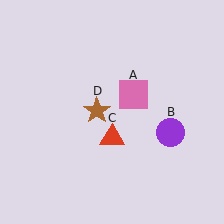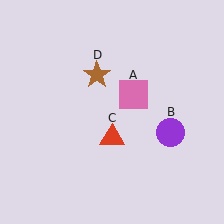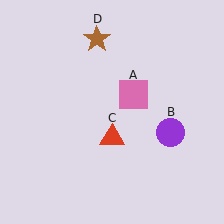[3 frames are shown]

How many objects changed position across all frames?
1 object changed position: brown star (object D).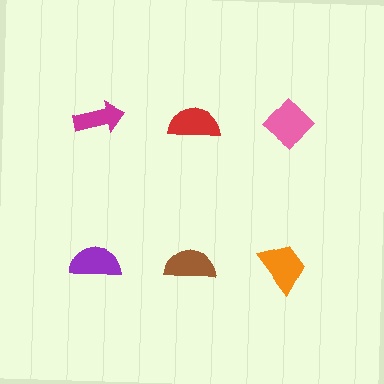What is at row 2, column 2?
A brown semicircle.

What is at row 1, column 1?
A magenta arrow.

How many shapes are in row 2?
3 shapes.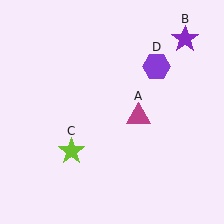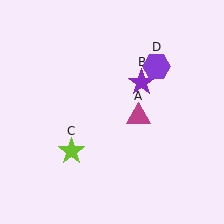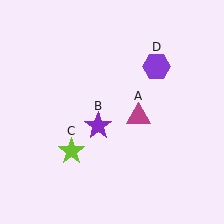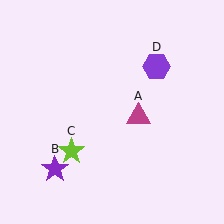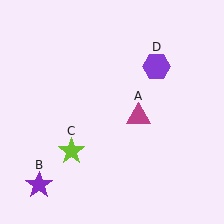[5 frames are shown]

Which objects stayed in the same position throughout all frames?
Magenta triangle (object A) and lime star (object C) and purple hexagon (object D) remained stationary.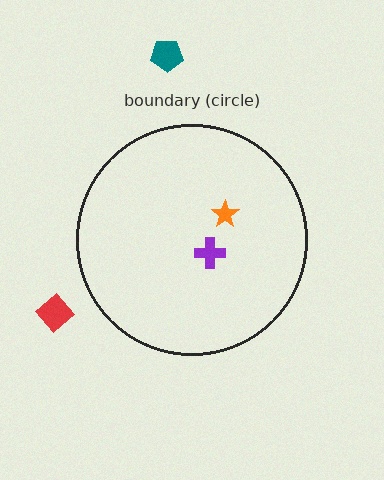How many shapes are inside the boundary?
2 inside, 2 outside.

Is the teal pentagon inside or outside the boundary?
Outside.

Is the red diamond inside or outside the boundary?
Outside.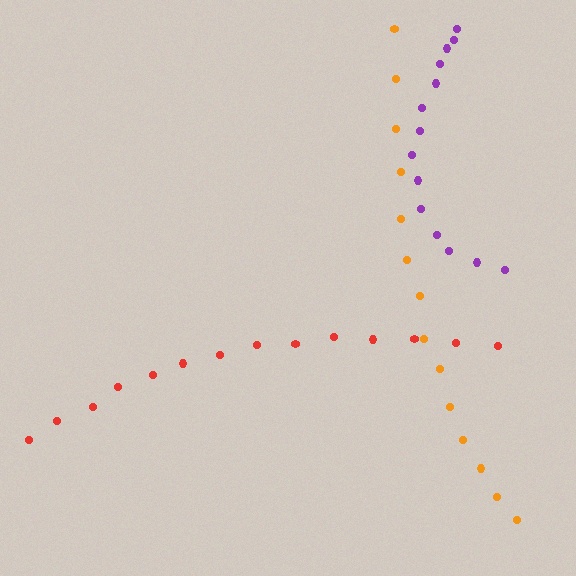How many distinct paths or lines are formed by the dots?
There are 3 distinct paths.